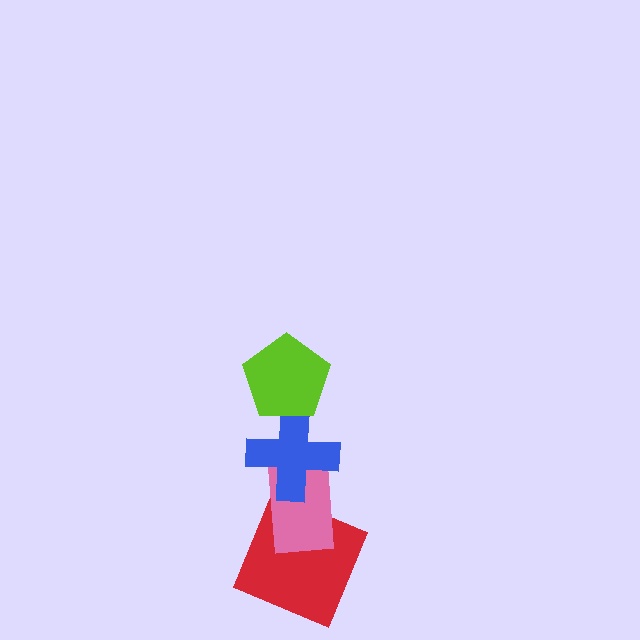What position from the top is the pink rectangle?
The pink rectangle is 3rd from the top.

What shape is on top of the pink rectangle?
The blue cross is on top of the pink rectangle.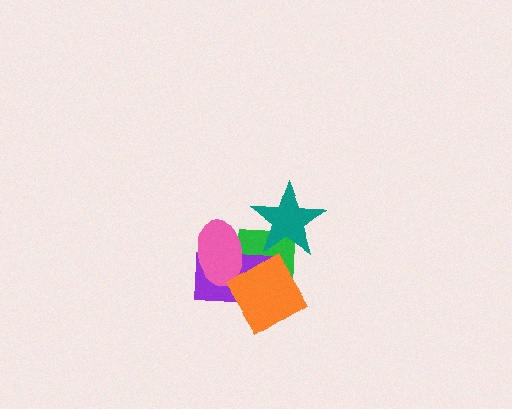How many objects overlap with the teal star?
1 object overlaps with the teal star.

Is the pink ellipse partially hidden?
No, no other shape covers it.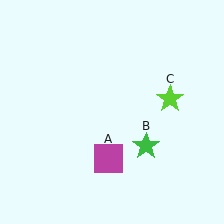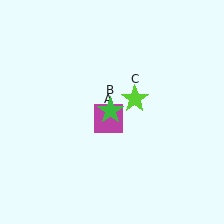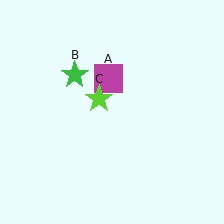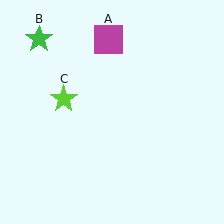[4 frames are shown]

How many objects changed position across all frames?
3 objects changed position: magenta square (object A), green star (object B), lime star (object C).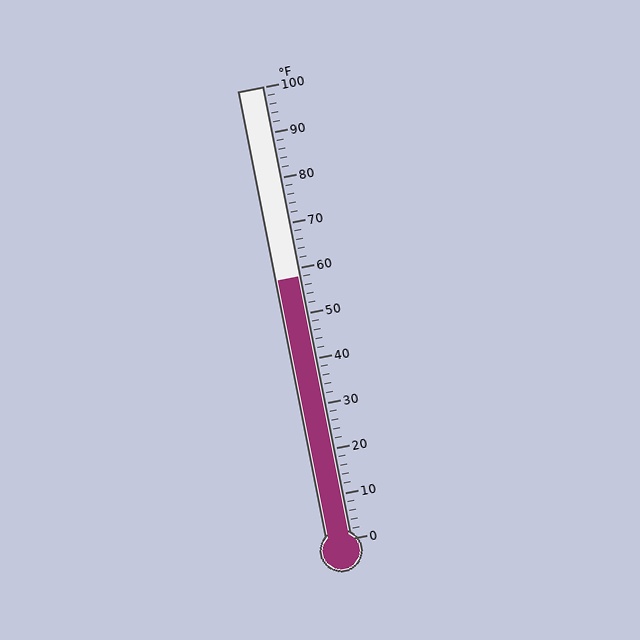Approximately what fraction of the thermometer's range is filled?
The thermometer is filled to approximately 60% of its range.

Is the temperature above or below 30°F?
The temperature is above 30°F.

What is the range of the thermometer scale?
The thermometer scale ranges from 0°F to 100°F.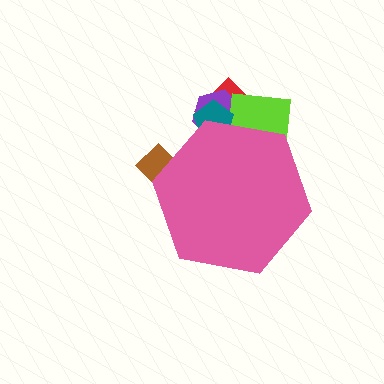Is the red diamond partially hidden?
Yes, the red diamond is partially hidden behind the pink hexagon.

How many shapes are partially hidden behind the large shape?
5 shapes are partially hidden.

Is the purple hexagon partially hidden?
Yes, the purple hexagon is partially hidden behind the pink hexagon.